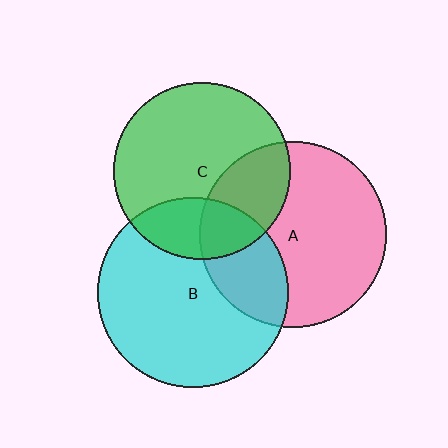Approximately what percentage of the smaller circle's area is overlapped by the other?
Approximately 25%.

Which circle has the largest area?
Circle B (cyan).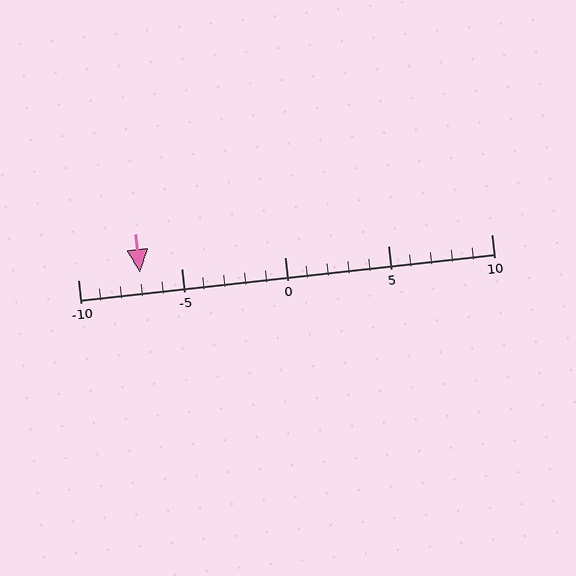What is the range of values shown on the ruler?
The ruler shows values from -10 to 10.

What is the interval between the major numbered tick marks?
The major tick marks are spaced 5 units apart.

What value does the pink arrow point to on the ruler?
The pink arrow points to approximately -7.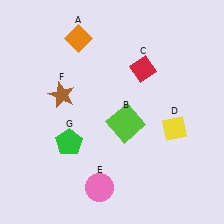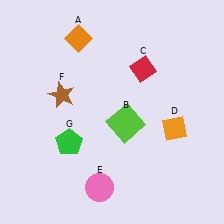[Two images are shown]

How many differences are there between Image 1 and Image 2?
There is 1 difference between the two images.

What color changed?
The diamond (D) changed from yellow in Image 1 to orange in Image 2.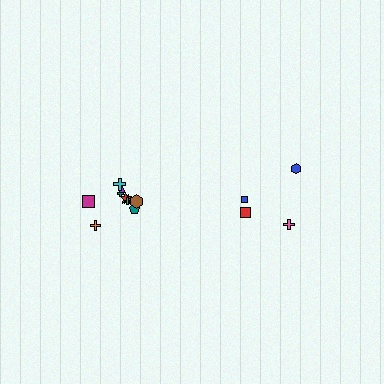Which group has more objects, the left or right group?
The left group.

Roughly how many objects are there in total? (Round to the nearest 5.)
Roughly 15 objects in total.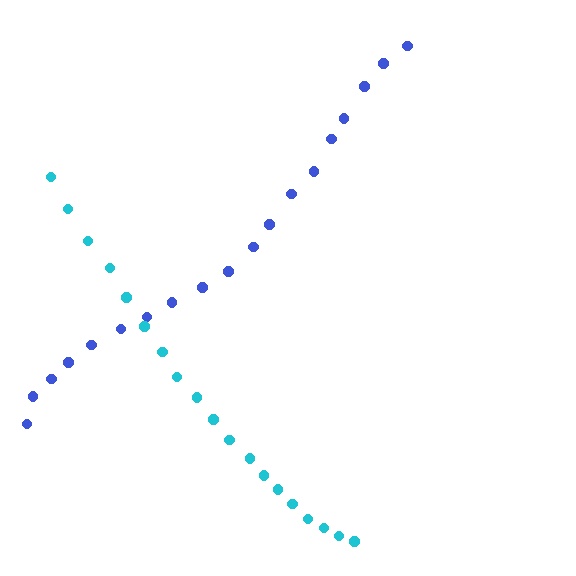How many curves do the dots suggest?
There are 2 distinct paths.